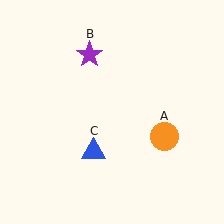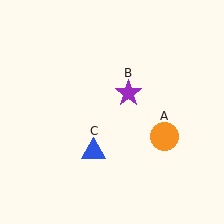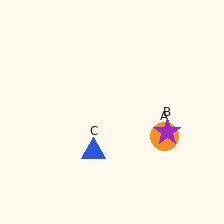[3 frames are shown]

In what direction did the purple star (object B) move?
The purple star (object B) moved down and to the right.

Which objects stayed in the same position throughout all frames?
Orange circle (object A) and blue triangle (object C) remained stationary.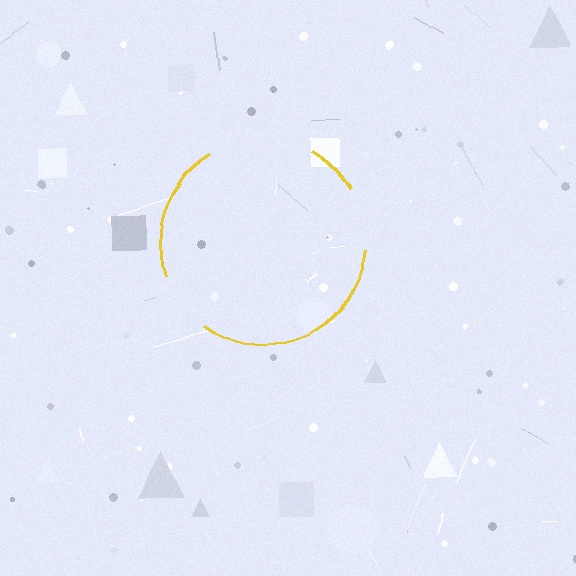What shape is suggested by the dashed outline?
The dashed outline suggests a circle.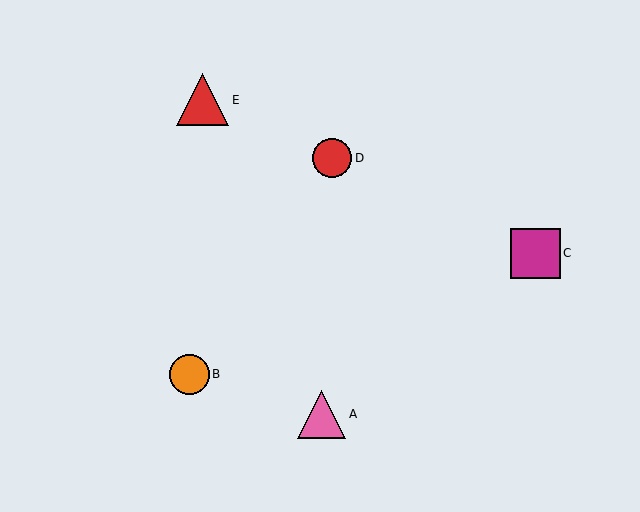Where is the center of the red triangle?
The center of the red triangle is at (202, 100).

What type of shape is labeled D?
Shape D is a red circle.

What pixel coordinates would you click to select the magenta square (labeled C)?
Click at (535, 253) to select the magenta square C.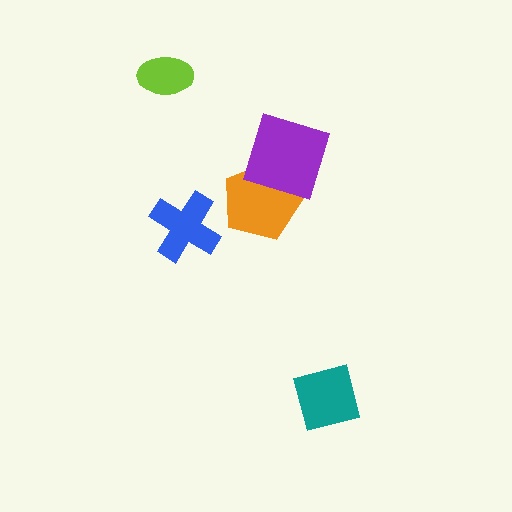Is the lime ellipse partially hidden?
No, no other shape covers it.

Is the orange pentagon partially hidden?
Yes, it is partially covered by another shape.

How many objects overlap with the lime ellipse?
0 objects overlap with the lime ellipse.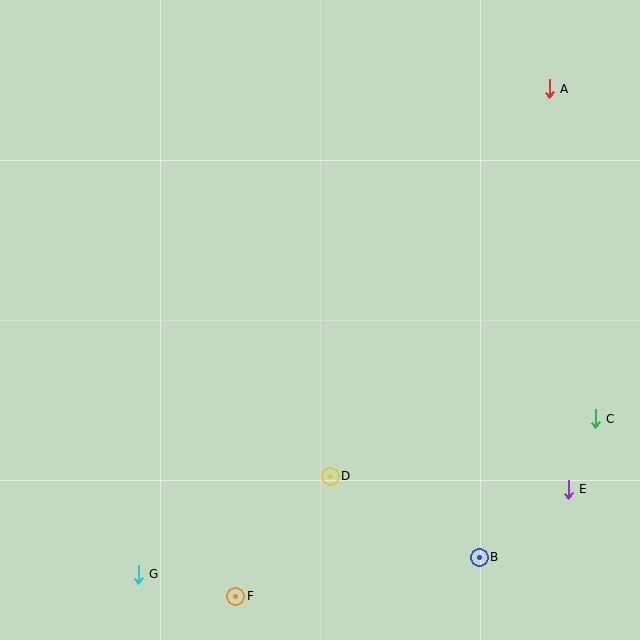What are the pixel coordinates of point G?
Point G is at (138, 574).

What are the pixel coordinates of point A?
Point A is at (549, 89).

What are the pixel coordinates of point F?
Point F is at (236, 597).